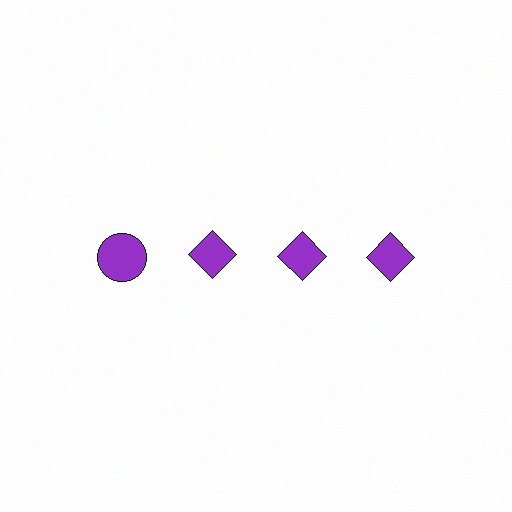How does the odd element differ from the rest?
It has a different shape: circle instead of diamond.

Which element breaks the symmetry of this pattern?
The purple circle in the top row, leftmost column breaks the symmetry. All other shapes are purple diamonds.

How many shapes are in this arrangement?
There are 4 shapes arranged in a grid pattern.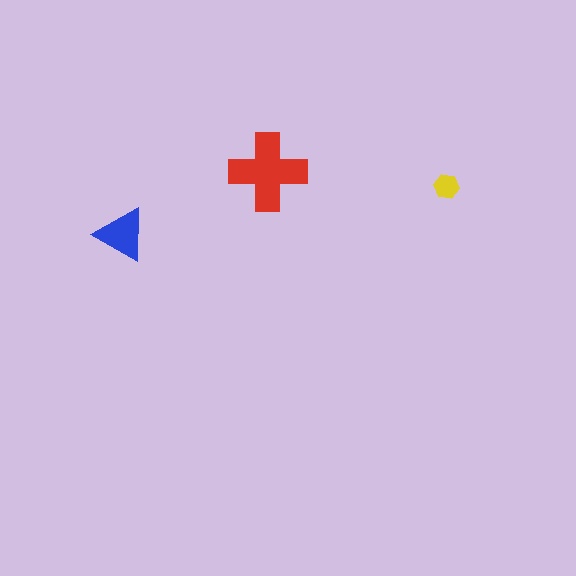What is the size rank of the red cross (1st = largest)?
1st.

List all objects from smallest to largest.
The yellow hexagon, the blue triangle, the red cross.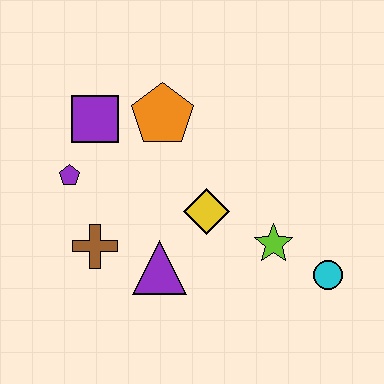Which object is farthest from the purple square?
The cyan circle is farthest from the purple square.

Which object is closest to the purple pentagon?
The purple square is closest to the purple pentagon.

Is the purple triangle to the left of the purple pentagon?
No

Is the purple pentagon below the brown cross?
No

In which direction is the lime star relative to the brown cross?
The lime star is to the right of the brown cross.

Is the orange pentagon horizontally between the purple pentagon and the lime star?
Yes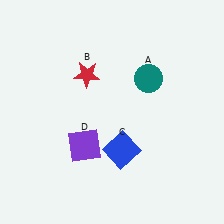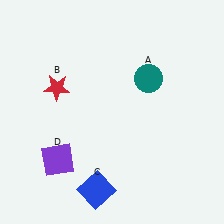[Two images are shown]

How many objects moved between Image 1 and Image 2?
3 objects moved between the two images.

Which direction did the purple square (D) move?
The purple square (D) moved left.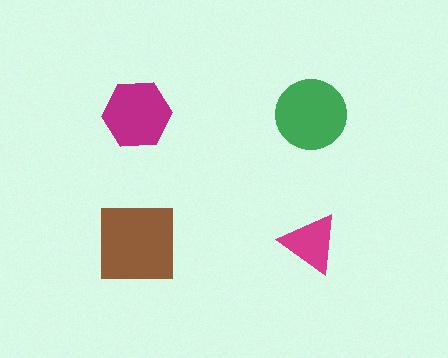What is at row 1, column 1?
A magenta hexagon.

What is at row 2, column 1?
A brown square.